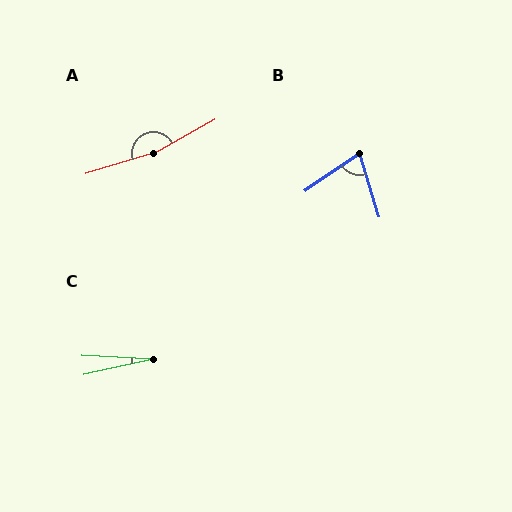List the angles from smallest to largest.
C (16°), B (73°), A (167°).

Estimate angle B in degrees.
Approximately 73 degrees.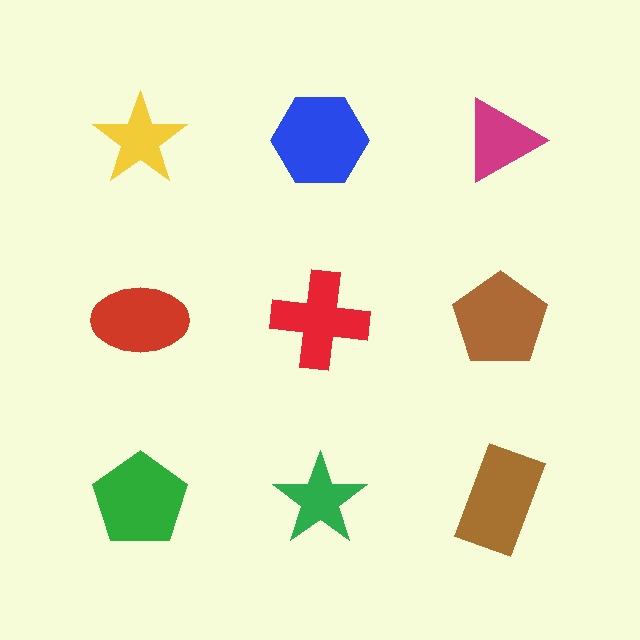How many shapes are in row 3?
3 shapes.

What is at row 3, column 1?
A green pentagon.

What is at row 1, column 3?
A magenta triangle.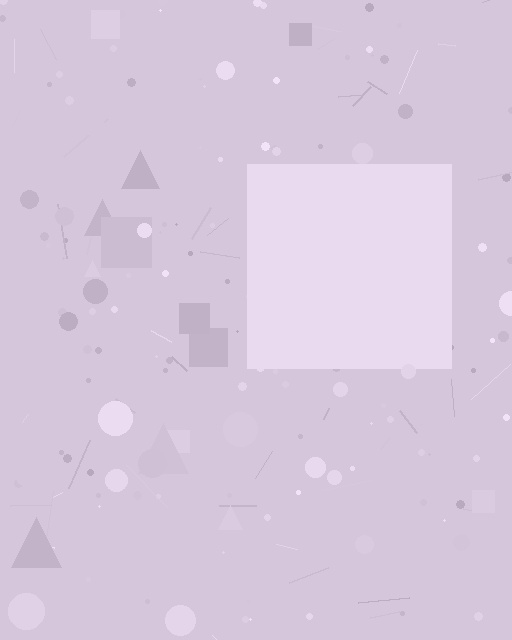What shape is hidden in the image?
A square is hidden in the image.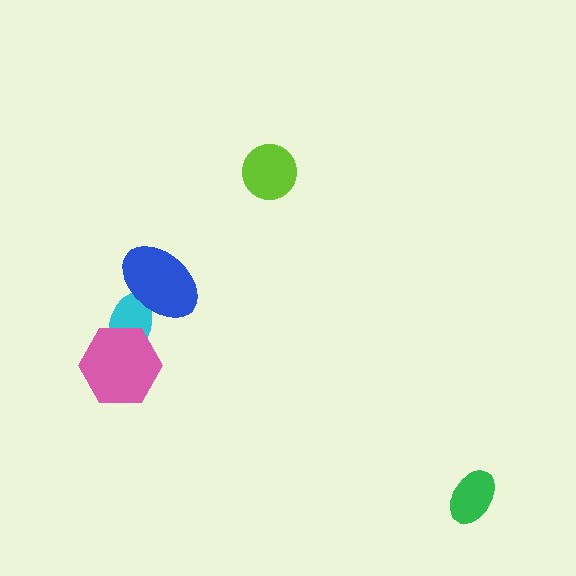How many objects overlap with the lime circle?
0 objects overlap with the lime circle.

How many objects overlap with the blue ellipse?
1 object overlaps with the blue ellipse.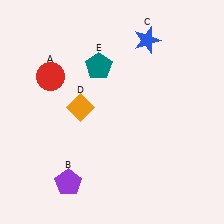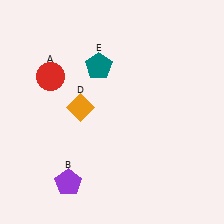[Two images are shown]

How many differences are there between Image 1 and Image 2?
There is 1 difference between the two images.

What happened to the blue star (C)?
The blue star (C) was removed in Image 2. It was in the top-right area of Image 1.